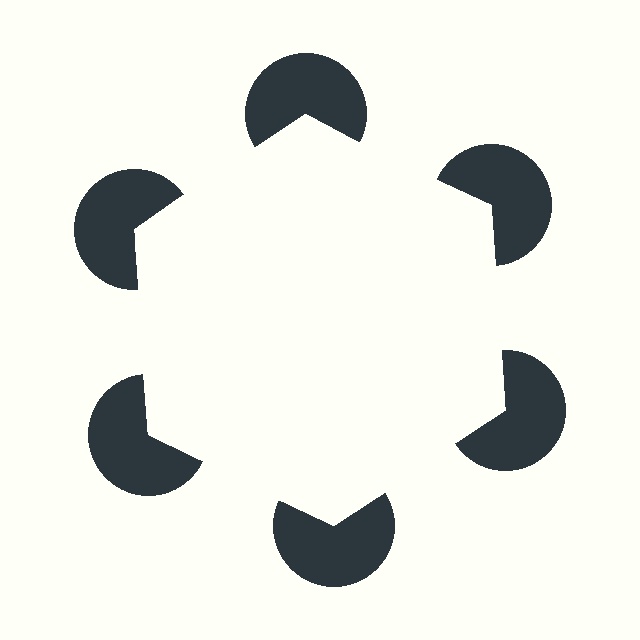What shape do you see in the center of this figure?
An illusory hexagon — its edges are inferred from the aligned wedge cuts in the pac-man discs, not physically drawn.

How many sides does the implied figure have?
6 sides.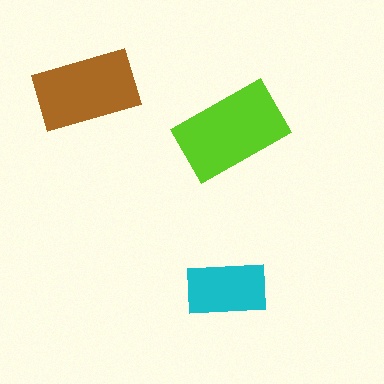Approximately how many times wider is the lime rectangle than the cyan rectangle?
About 1.5 times wider.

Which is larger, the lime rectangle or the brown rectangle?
The lime one.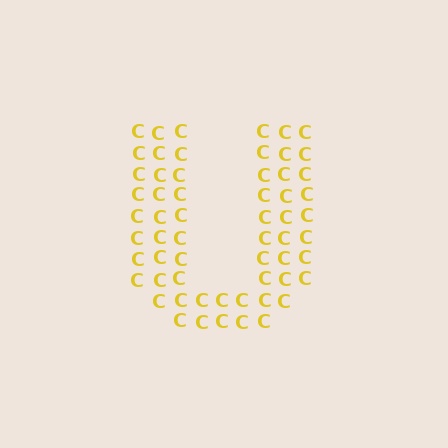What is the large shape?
The large shape is the letter U.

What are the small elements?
The small elements are letter C's.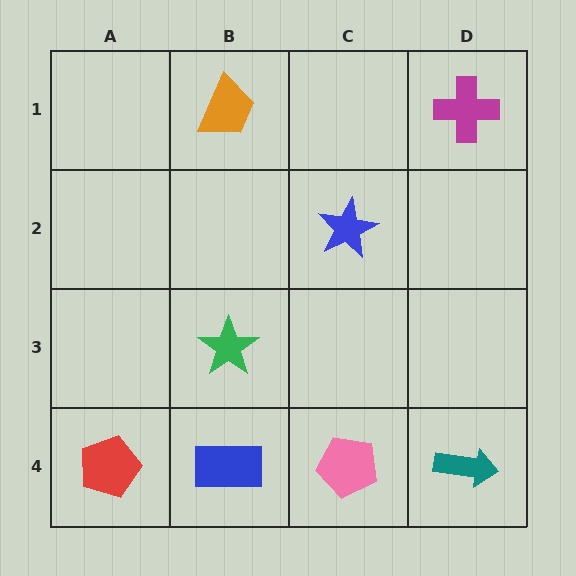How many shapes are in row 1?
2 shapes.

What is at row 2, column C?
A blue star.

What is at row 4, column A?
A red pentagon.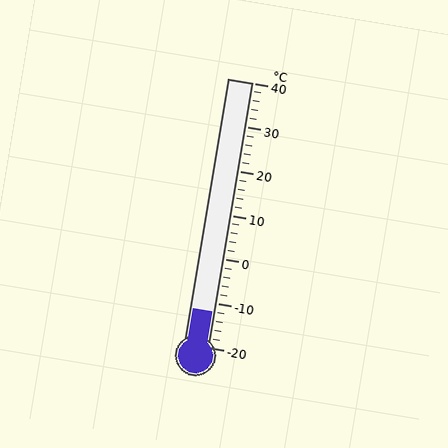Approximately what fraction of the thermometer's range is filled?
The thermometer is filled to approximately 15% of its range.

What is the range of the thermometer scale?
The thermometer scale ranges from -20°C to 40°C.